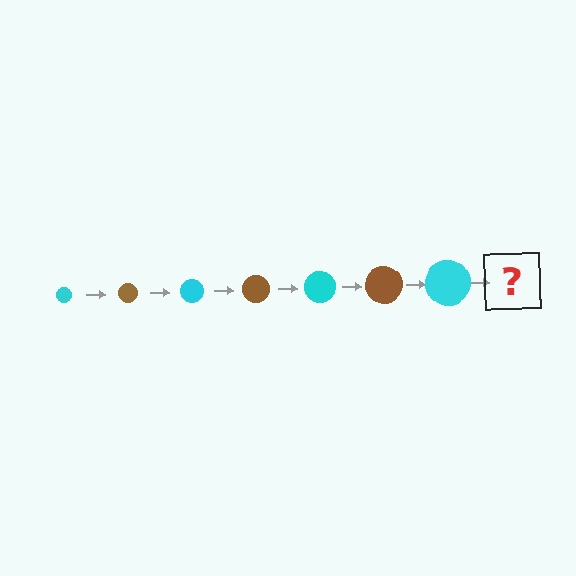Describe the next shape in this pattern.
It should be a brown circle, larger than the previous one.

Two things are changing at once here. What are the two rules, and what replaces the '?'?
The two rules are that the circle grows larger each step and the color cycles through cyan and brown. The '?' should be a brown circle, larger than the previous one.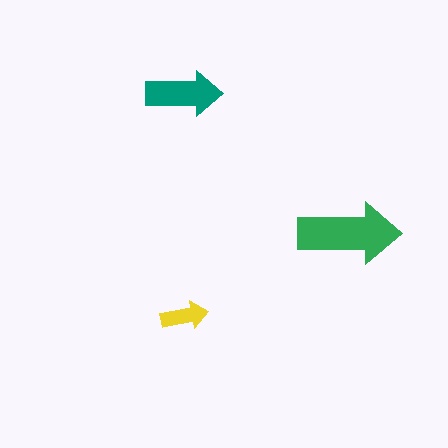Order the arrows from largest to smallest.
the green one, the teal one, the yellow one.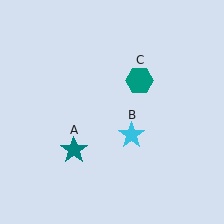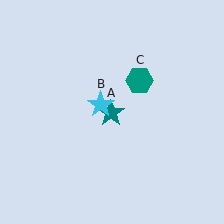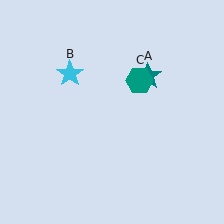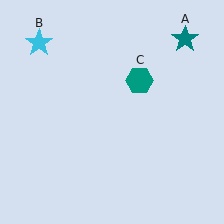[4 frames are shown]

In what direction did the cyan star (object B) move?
The cyan star (object B) moved up and to the left.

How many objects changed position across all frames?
2 objects changed position: teal star (object A), cyan star (object B).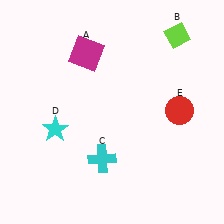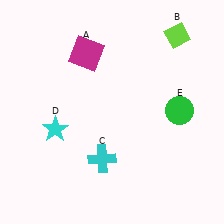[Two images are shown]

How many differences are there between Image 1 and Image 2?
There is 1 difference between the two images.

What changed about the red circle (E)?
In Image 1, E is red. In Image 2, it changed to green.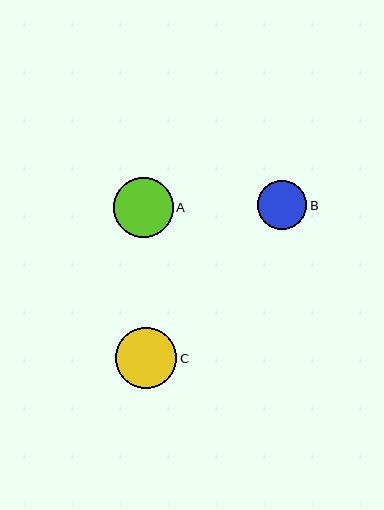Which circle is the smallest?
Circle B is the smallest with a size of approximately 50 pixels.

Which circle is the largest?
Circle C is the largest with a size of approximately 61 pixels.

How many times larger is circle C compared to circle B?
Circle C is approximately 1.2 times the size of circle B.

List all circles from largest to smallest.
From largest to smallest: C, A, B.